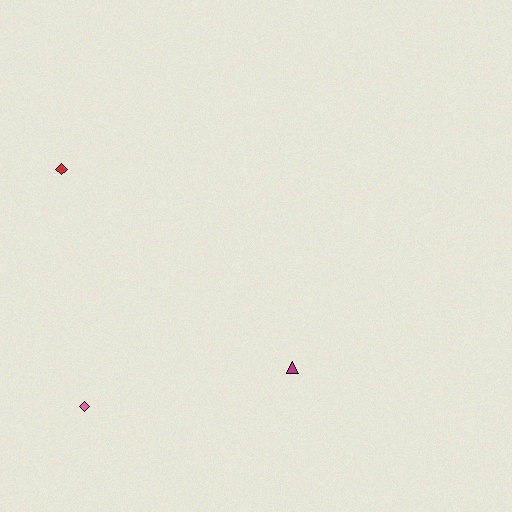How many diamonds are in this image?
There are 2 diamonds.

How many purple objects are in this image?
There are no purple objects.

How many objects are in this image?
There are 3 objects.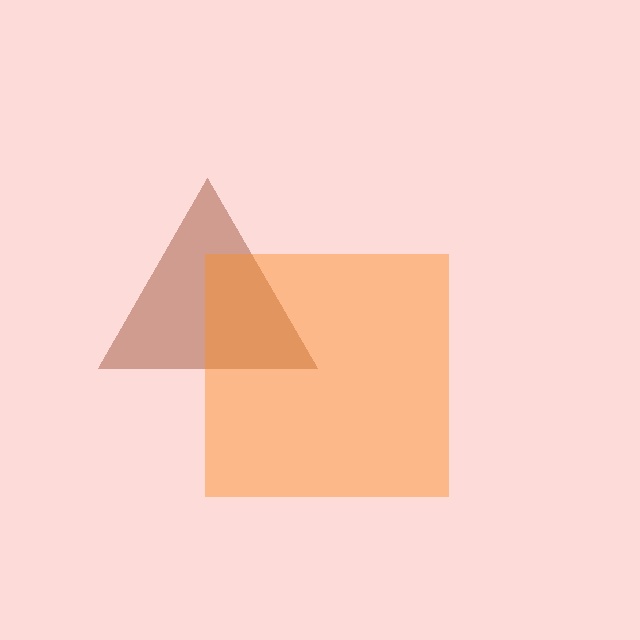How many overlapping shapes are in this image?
There are 2 overlapping shapes in the image.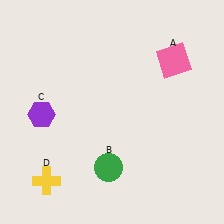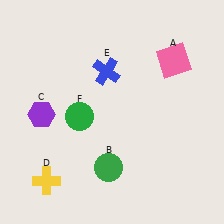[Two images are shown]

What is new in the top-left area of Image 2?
A blue cross (E) was added in the top-left area of Image 2.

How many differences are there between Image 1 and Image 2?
There are 2 differences between the two images.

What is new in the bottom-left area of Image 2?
A green circle (F) was added in the bottom-left area of Image 2.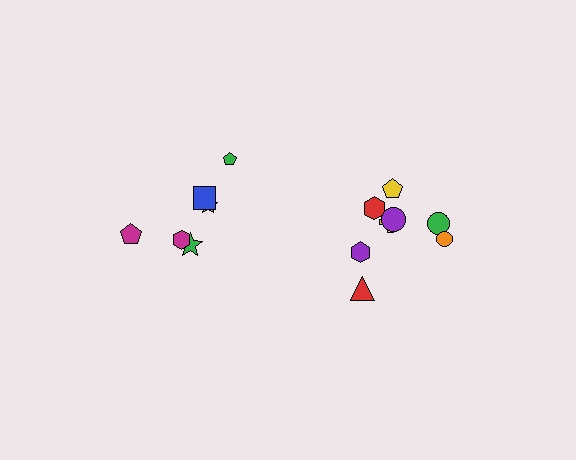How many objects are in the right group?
There are 8 objects.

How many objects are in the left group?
There are 6 objects.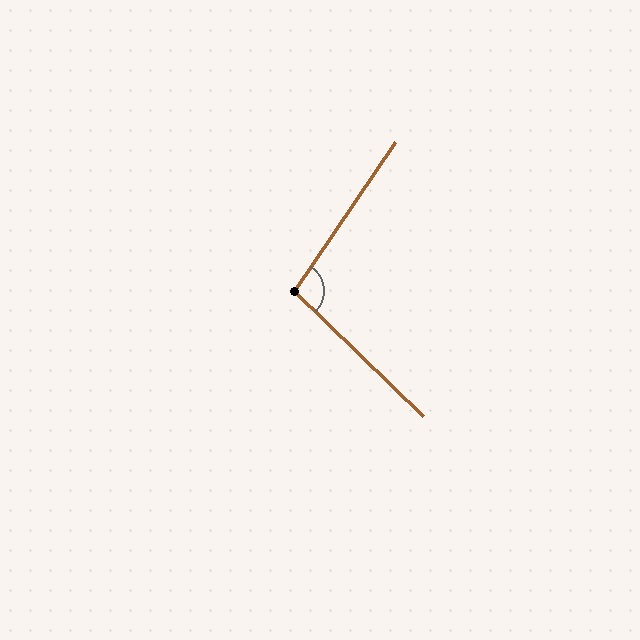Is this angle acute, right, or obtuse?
It is obtuse.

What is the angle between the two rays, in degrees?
Approximately 100 degrees.